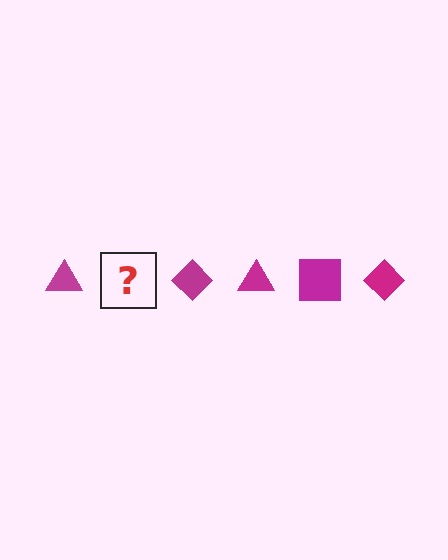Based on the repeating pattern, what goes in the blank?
The blank should be a magenta square.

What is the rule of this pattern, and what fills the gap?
The rule is that the pattern cycles through triangle, square, diamond shapes in magenta. The gap should be filled with a magenta square.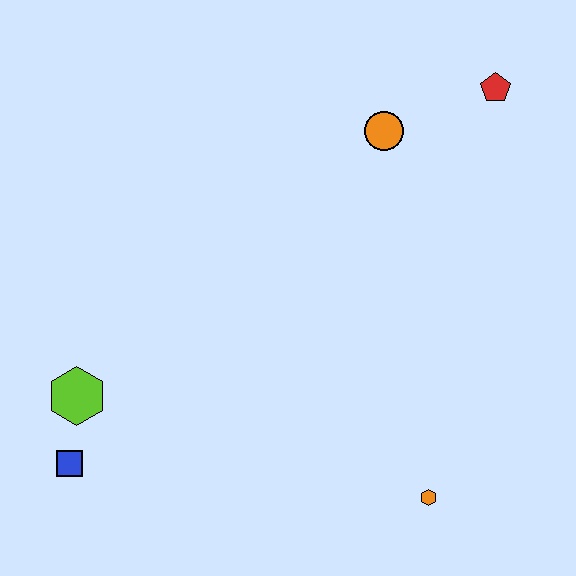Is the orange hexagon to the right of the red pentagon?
No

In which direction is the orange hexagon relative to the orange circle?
The orange hexagon is below the orange circle.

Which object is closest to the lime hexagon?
The blue square is closest to the lime hexagon.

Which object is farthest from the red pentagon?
The blue square is farthest from the red pentagon.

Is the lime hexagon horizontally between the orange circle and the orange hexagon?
No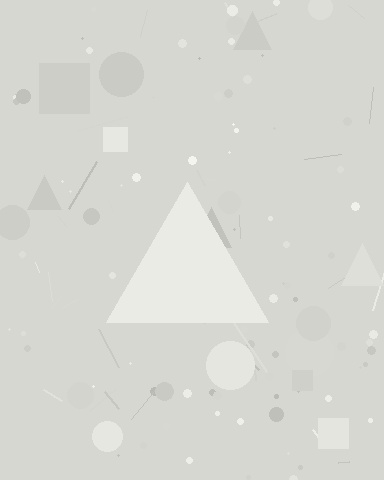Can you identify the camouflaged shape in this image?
The camouflaged shape is a triangle.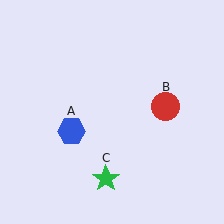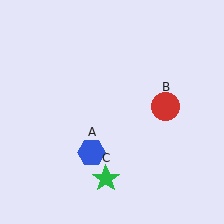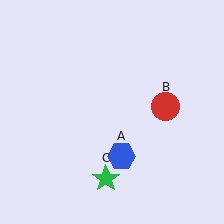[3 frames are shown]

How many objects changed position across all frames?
1 object changed position: blue hexagon (object A).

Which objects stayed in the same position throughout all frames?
Red circle (object B) and green star (object C) remained stationary.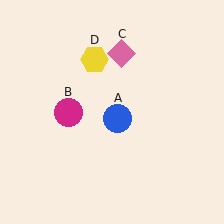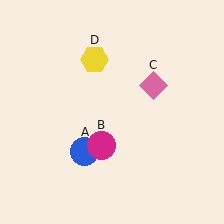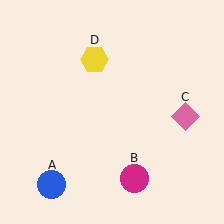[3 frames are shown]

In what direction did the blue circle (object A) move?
The blue circle (object A) moved down and to the left.